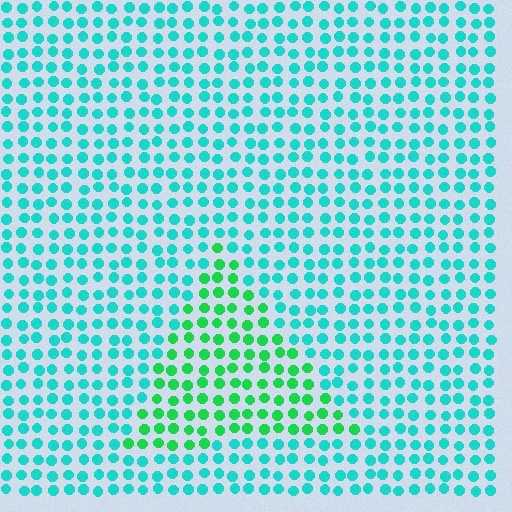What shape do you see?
I see a triangle.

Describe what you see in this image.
The image is filled with small cyan elements in a uniform arrangement. A triangle-shaped region is visible where the elements are tinted to a slightly different hue, forming a subtle color boundary.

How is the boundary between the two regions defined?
The boundary is defined purely by a slight shift in hue (about 40 degrees). Spacing, size, and orientation are identical on both sides.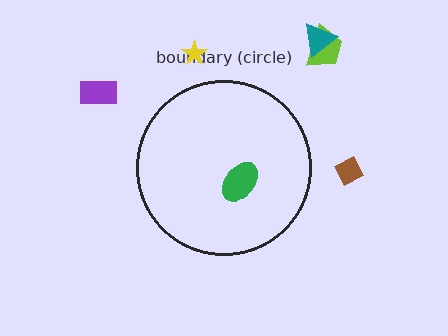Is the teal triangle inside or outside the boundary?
Outside.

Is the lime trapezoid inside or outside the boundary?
Outside.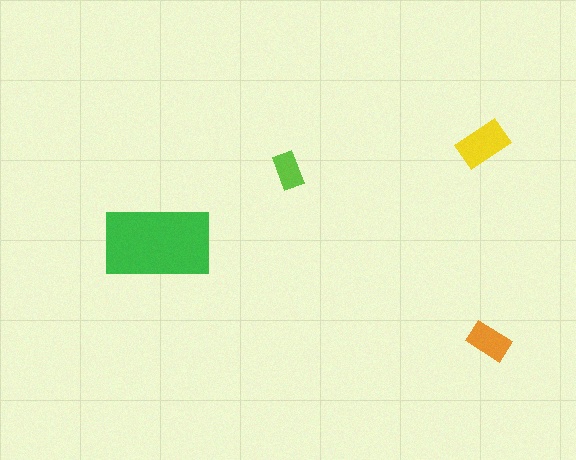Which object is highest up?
The yellow rectangle is topmost.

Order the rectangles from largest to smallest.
the green one, the yellow one, the orange one, the lime one.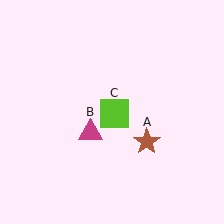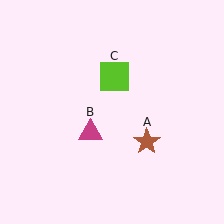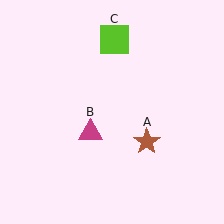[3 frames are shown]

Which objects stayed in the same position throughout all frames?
Brown star (object A) and magenta triangle (object B) remained stationary.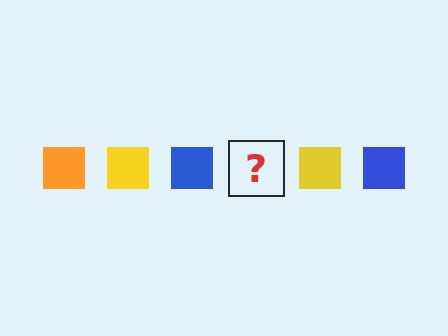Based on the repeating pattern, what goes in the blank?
The blank should be an orange square.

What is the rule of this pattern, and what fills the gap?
The rule is that the pattern cycles through orange, yellow, blue squares. The gap should be filled with an orange square.